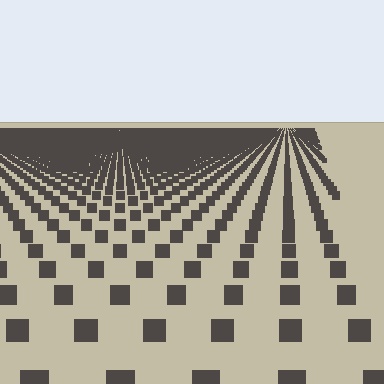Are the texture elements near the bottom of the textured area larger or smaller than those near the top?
Larger. Near the bottom, elements are closer to the viewer and appear at a bigger on-screen size.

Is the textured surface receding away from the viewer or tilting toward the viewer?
The surface is receding away from the viewer. Texture elements get smaller and denser toward the top.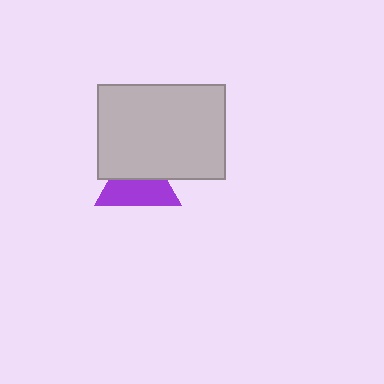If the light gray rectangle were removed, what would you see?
You would see the complete purple triangle.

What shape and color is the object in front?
The object in front is a light gray rectangle.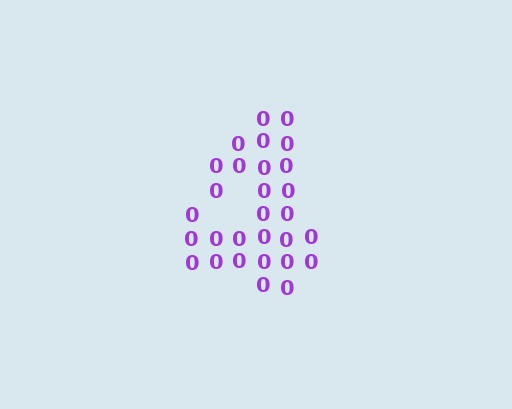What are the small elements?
The small elements are digit 0's.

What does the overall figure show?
The overall figure shows the digit 4.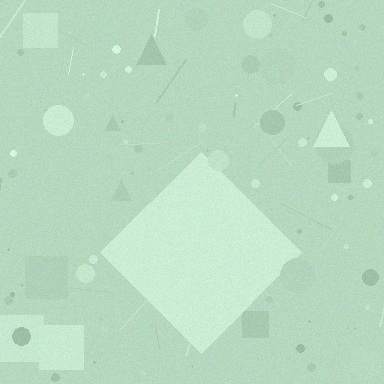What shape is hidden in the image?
A diamond is hidden in the image.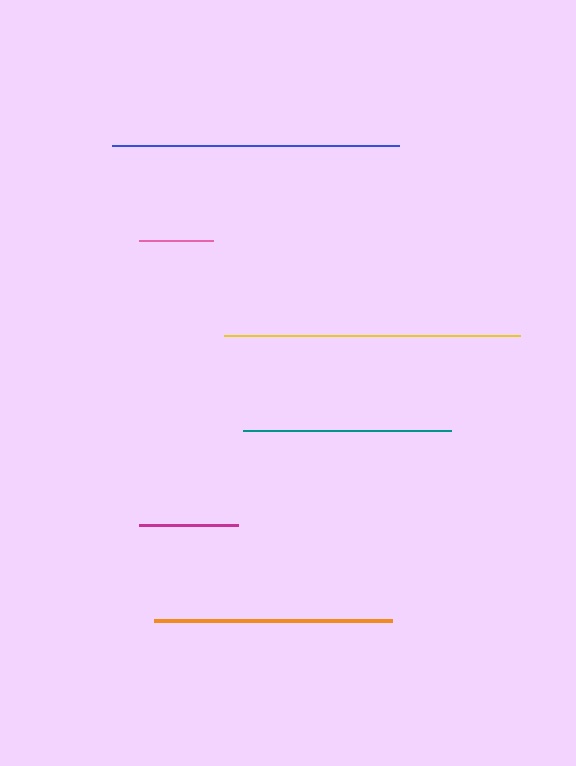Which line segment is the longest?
The yellow line is the longest at approximately 296 pixels.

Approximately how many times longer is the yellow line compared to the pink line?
The yellow line is approximately 4.0 times the length of the pink line.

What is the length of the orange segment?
The orange segment is approximately 238 pixels long.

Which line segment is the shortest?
The pink line is the shortest at approximately 74 pixels.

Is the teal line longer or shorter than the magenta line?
The teal line is longer than the magenta line.